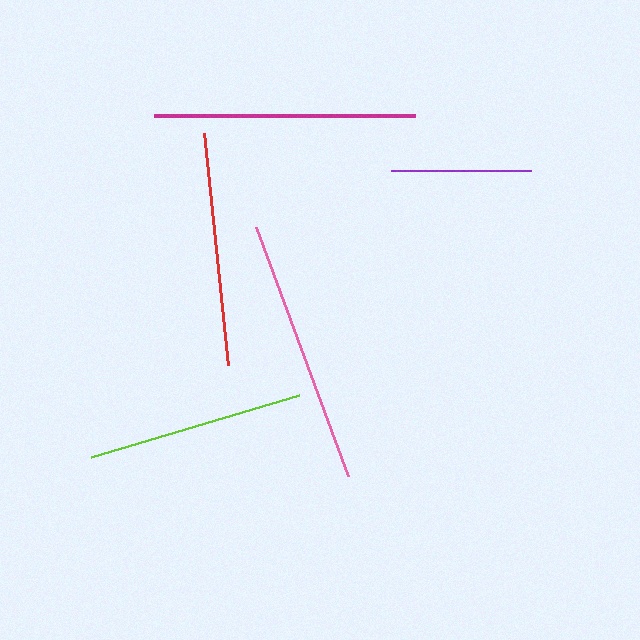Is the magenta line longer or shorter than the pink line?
The pink line is longer than the magenta line.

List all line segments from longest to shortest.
From longest to shortest: pink, magenta, red, lime, purple.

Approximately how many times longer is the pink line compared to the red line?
The pink line is approximately 1.1 times the length of the red line.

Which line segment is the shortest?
The purple line is the shortest at approximately 141 pixels.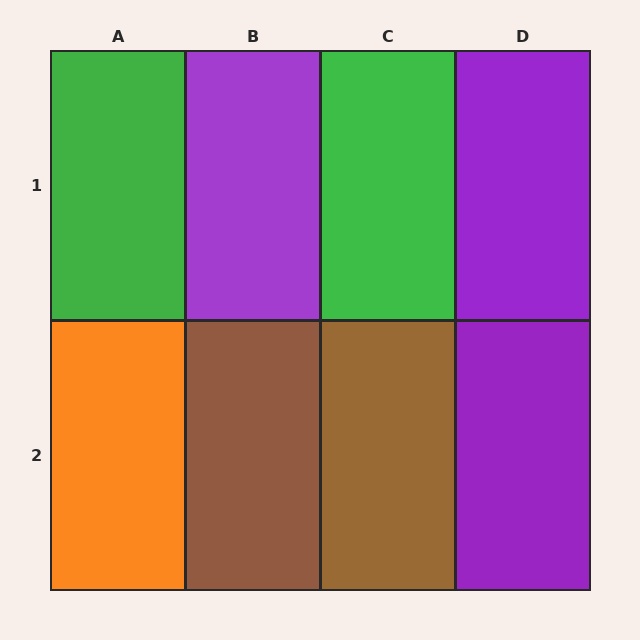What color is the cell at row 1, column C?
Green.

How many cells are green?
2 cells are green.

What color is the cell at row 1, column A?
Green.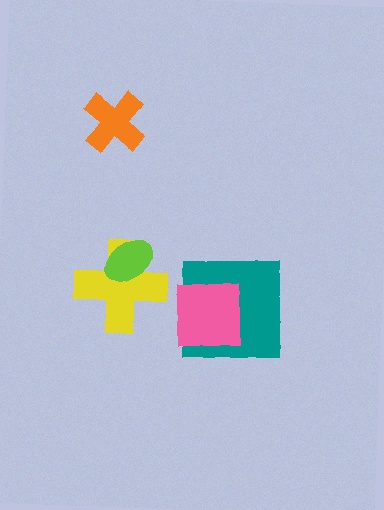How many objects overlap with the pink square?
1 object overlaps with the pink square.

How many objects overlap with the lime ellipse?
1 object overlaps with the lime ellipse.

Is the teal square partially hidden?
Yes, it is partially covered by another shape.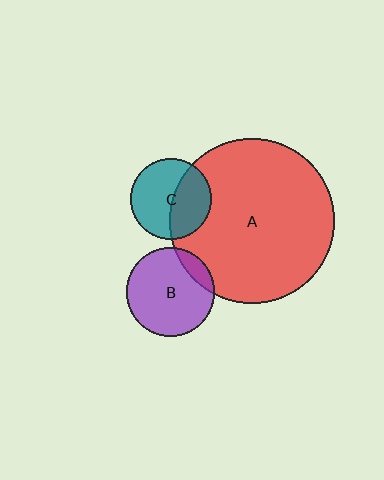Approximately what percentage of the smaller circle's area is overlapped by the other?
Approximately 15%.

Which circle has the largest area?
Circle A (red).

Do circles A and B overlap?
Yes.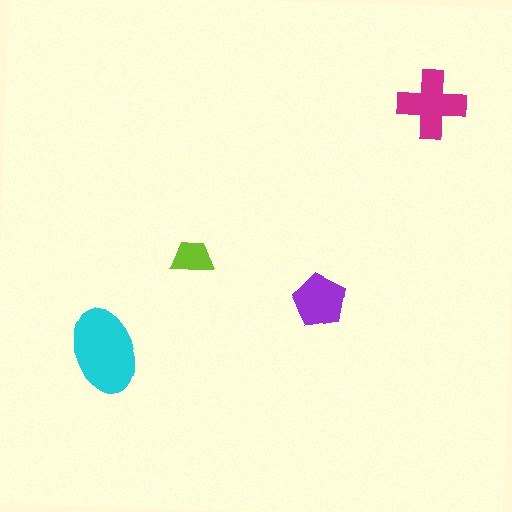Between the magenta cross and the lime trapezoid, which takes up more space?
The magenta cross.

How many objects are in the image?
There are 4 objects in the image.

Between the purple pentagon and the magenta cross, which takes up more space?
The magenta cross.